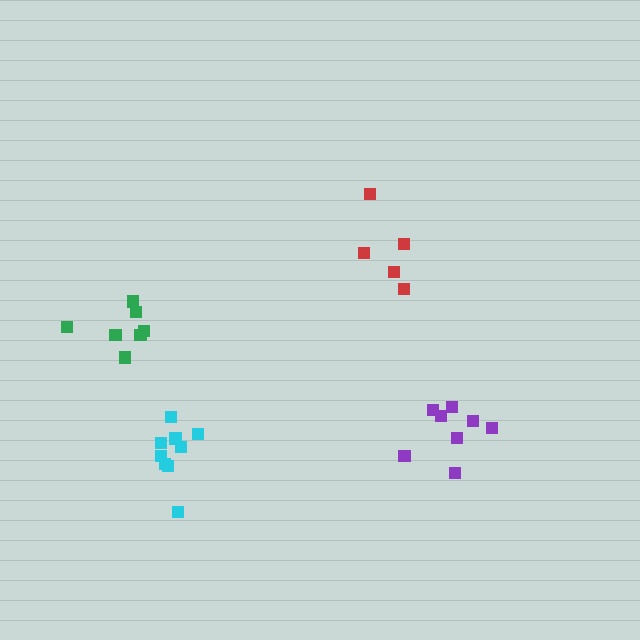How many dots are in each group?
Group 1: 8 dots, Group 2: 7 dots, Group 3: 5 dots, Group 4: 9 dots (29 total).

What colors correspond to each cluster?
The clusters are colored: purple, green, red, cyan.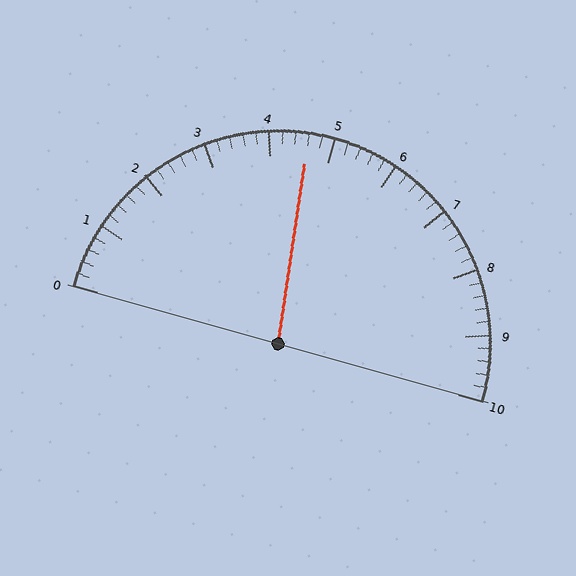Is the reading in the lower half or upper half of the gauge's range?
The reading is in the lower half of the range (0 to 10).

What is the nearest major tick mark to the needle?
The nearest major tick mark is 5.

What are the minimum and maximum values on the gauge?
The gauge ranges from 0 to 10.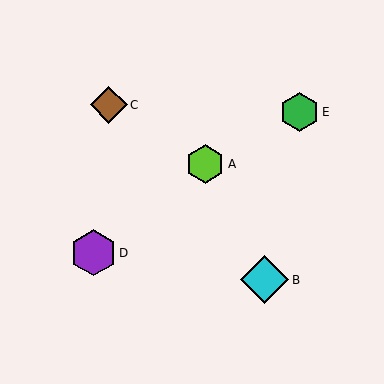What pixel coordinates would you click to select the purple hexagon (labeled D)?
Click at (94, 253) to select the purple hexagon D.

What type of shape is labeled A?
Shape A is a lime hexagon.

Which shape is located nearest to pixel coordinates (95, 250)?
The purple hexagon (labeled D) at (94, 253) is nearest to that location.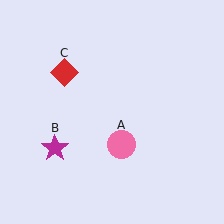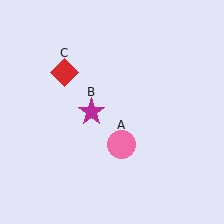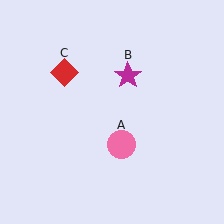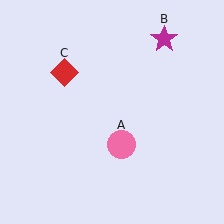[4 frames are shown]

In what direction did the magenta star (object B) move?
The magenta star (object B) moved up and to the right.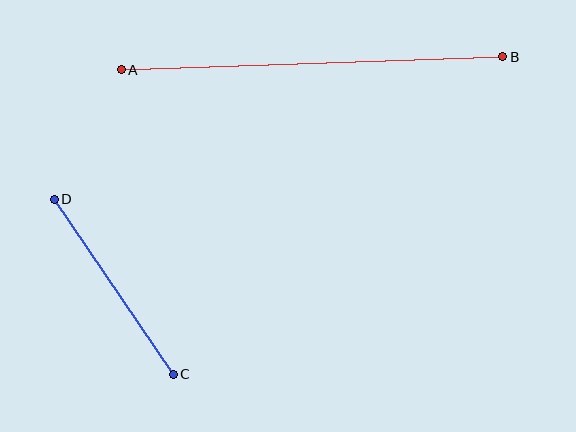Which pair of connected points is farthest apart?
Points A and B are farthest apart.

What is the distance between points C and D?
The distance is approximately 211 pixels.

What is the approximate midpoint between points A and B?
The midpoint is at approximately (312, 63) pixels.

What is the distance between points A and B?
The distance is approximately 382 pixels.